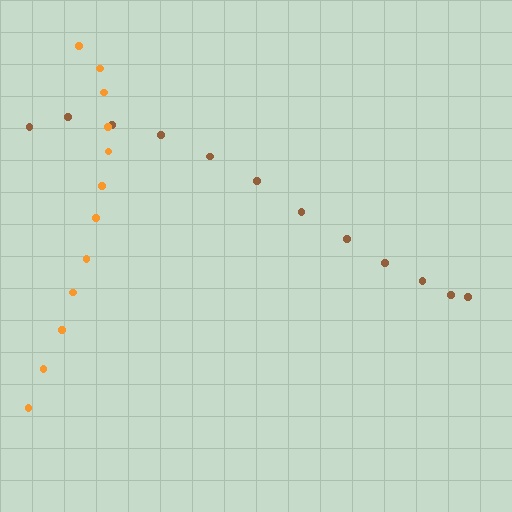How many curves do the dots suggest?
There are 2 distinct paths.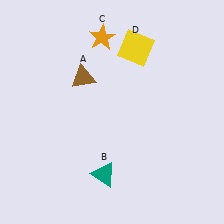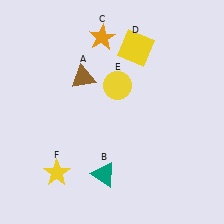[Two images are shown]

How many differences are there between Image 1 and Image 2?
There are 2 differences between the two images.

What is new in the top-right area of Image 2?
A yellow circle (E) was added in the top-right area of Image 2.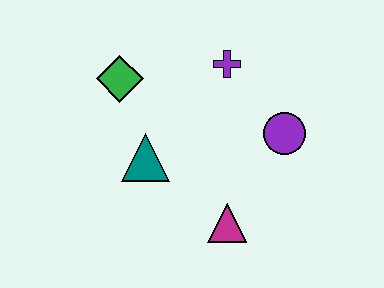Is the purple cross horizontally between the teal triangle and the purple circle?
Yes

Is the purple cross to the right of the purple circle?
No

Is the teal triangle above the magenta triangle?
Yes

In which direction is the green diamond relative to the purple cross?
The green diamond is to the left of the purple cross.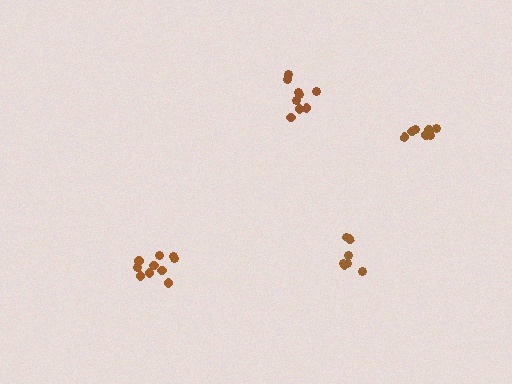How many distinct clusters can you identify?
There are 4 distinct clusters.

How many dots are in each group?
Group 1: 7 dots, Group 2: 7 dots, Group 3: 9 dots, Group 4: 10 dots (33 total).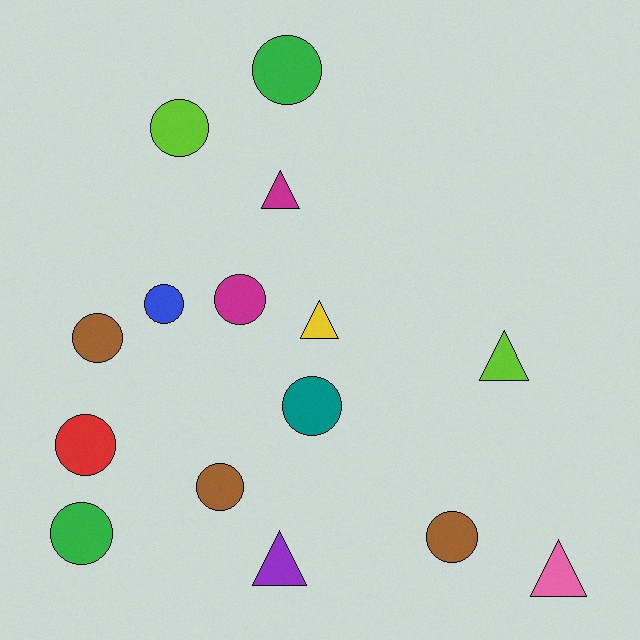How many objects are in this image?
There are 15 objects.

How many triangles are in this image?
There are 5 triangles.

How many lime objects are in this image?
There are 2 lime objects.